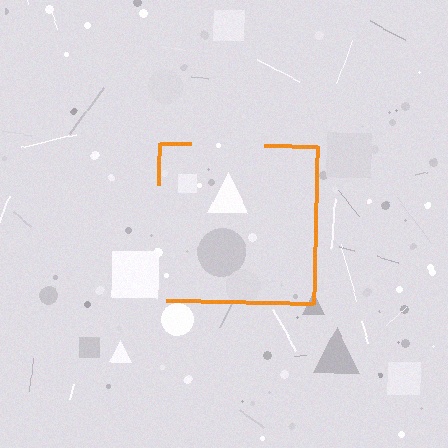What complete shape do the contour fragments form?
The contour fragments form a square.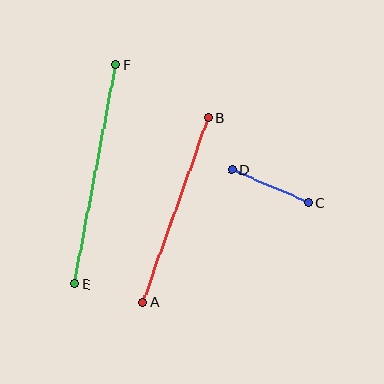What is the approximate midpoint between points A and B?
The midpoint is at approximately (176, 210) pixels.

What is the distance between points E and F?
The distance is approximately 223 pixels.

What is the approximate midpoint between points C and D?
The midpoint is at approximately (270, 186) pixels.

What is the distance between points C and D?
The distance is approximately 83 pixels.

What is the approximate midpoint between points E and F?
The midpoint is at approximately (95, 174) pixels.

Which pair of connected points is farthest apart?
Points E and F are farthest apart.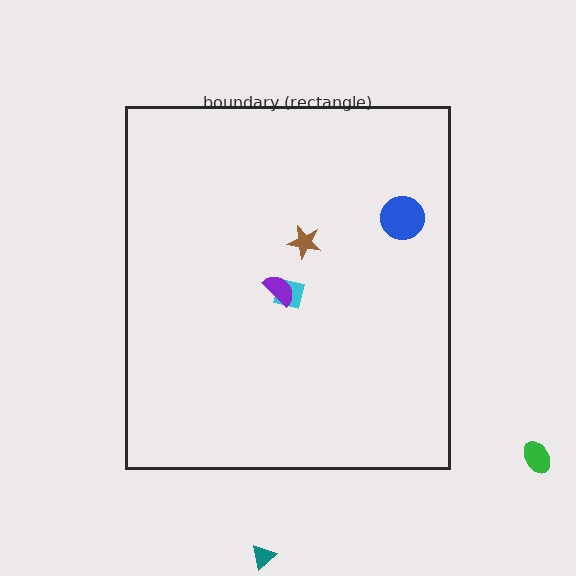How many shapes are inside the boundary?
4 inside, 2 outside.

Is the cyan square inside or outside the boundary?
Inside.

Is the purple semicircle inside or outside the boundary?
Inside.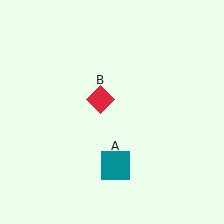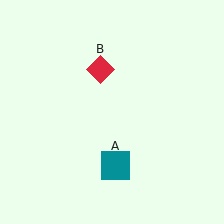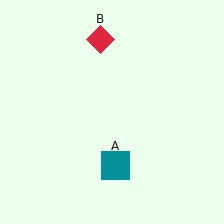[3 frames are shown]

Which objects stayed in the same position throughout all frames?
Teal square (object A) remained stationary.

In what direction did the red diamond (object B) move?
The red diamond (object B) moved up.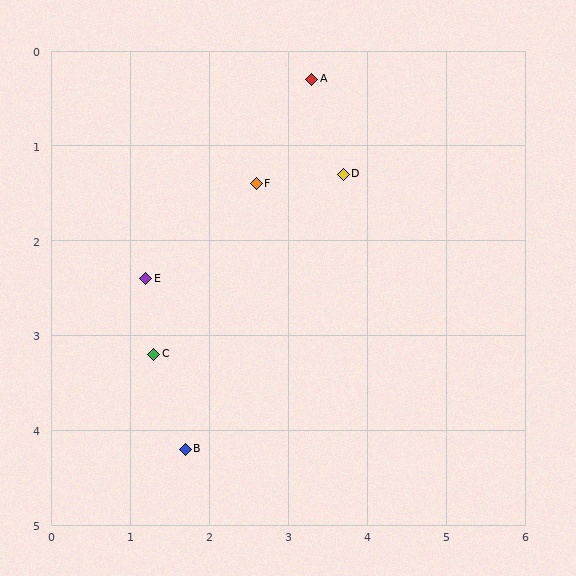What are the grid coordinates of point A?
Point A is at approximately (3.3, 0.3).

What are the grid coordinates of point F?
Point F is at approximately (2.6, 1.4).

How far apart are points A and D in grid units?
Points A and D are about 1.1 grid units apart.